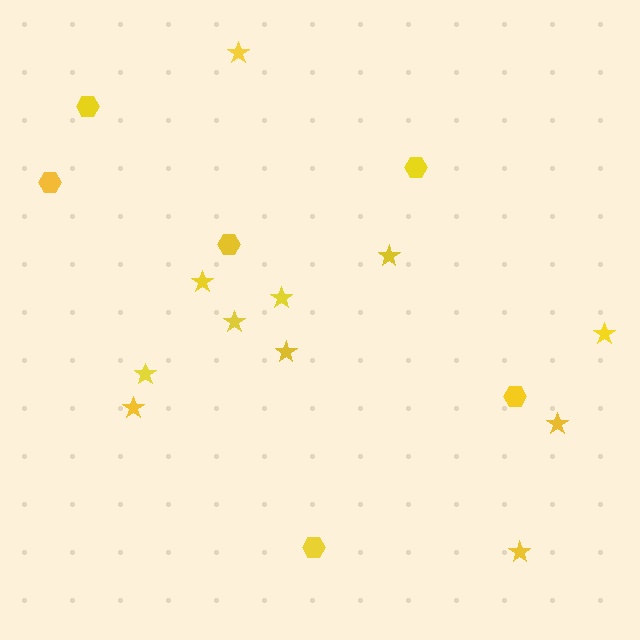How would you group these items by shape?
There are 2 groups: one group of stars (11) and one group of hexagons (6).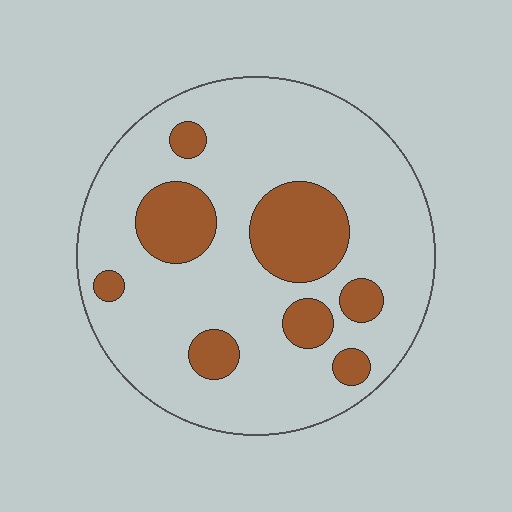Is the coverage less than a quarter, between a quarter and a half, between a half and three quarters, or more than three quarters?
Less than a quarter.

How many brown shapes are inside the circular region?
8.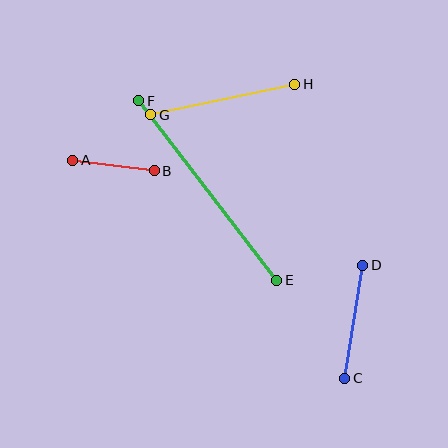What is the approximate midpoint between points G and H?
The midpoint is at approximately (223, 100) pixels.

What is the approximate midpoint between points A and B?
The midpoint is at approximately (114, 165) pixels.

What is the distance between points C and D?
The distance is approximately 114 pixels.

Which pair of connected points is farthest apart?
Points E and F are farthest apart.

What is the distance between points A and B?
The distance is approximately 83 pixels.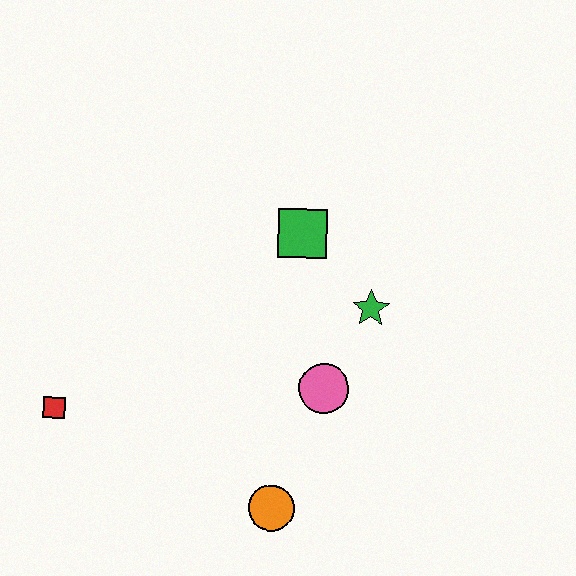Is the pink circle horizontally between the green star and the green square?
Yes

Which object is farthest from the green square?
The red square is farthest from the green square.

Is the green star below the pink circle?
No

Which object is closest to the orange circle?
The pink circle is closest to the orange circle.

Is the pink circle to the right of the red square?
Yes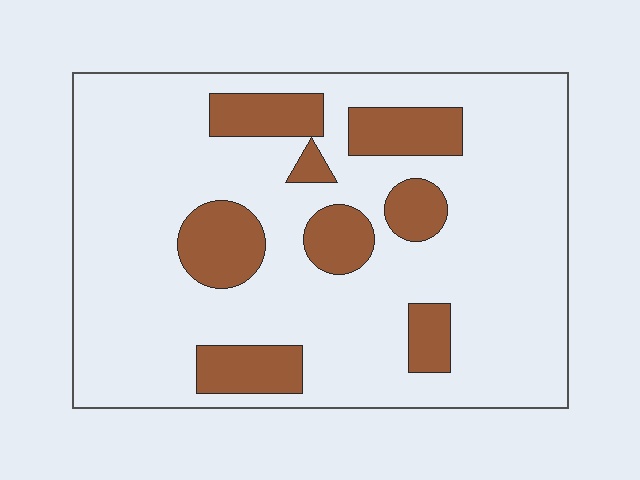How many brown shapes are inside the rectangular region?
8.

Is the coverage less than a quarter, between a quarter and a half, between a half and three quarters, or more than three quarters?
Less than a quarter.